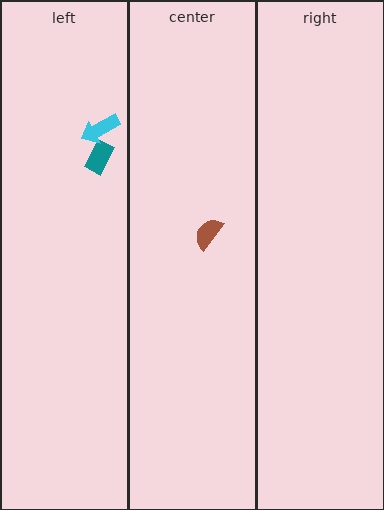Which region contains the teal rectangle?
The left region.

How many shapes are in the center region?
1.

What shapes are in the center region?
The brown semicircle.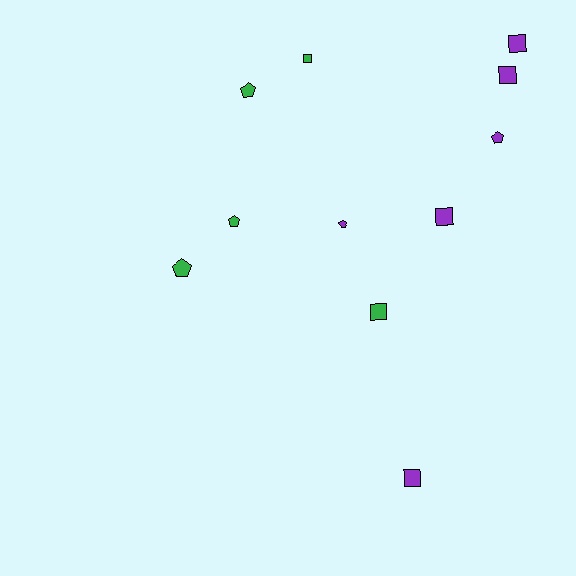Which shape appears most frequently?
Square, with 6 objects.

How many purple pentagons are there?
There are 2 purple pentagons.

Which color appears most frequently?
Purple, with 6 objects.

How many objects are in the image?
There are 11 objects.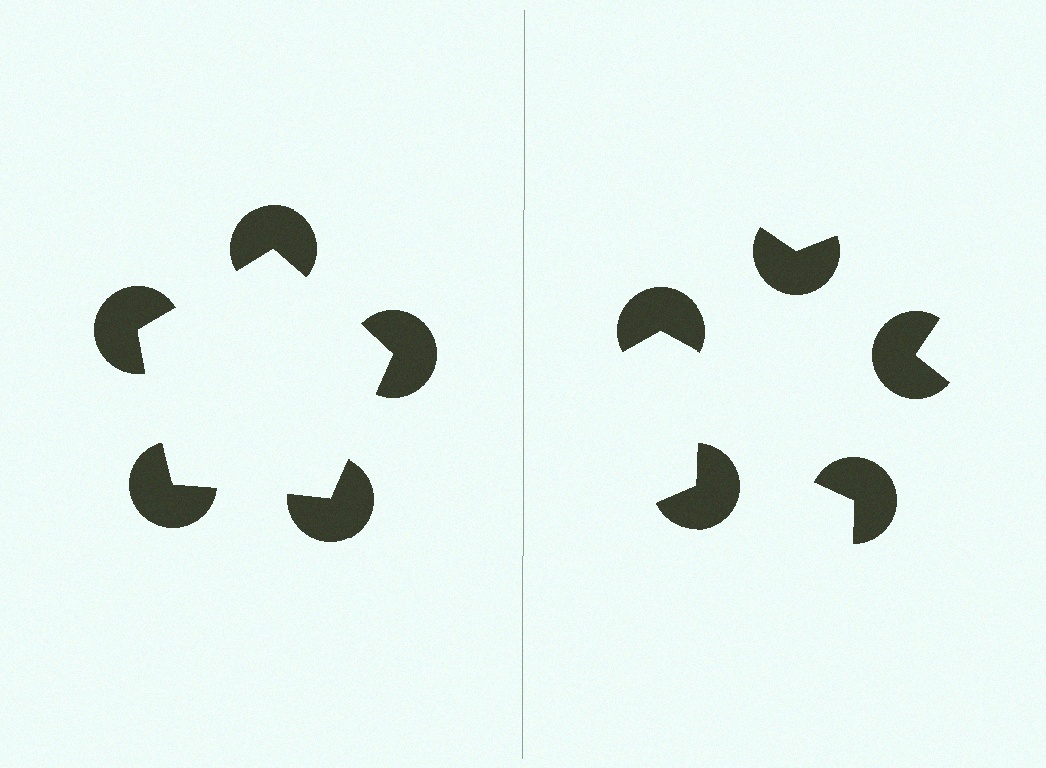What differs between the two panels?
The pac-man discs are positioned identically on both sides; only the wedge orientations differ. On the left they align to a pentagon; on the right they are misaligned.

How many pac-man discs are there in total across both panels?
10 — 5 on each side.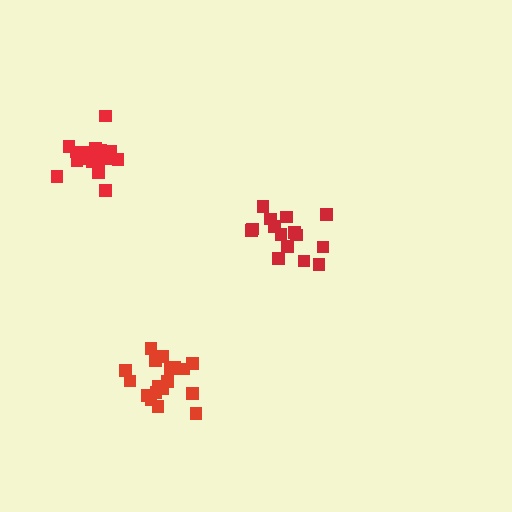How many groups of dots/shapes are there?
There are 3 groups.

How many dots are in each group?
Group 1: 16 dots, Group 2: 18 dots, Group 3: 19 dots (53 total).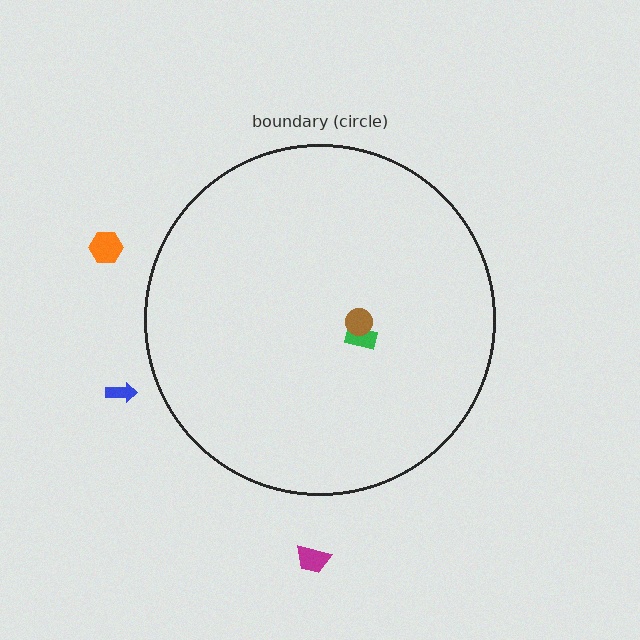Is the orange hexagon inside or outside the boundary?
Outside.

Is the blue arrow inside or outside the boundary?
Outside.